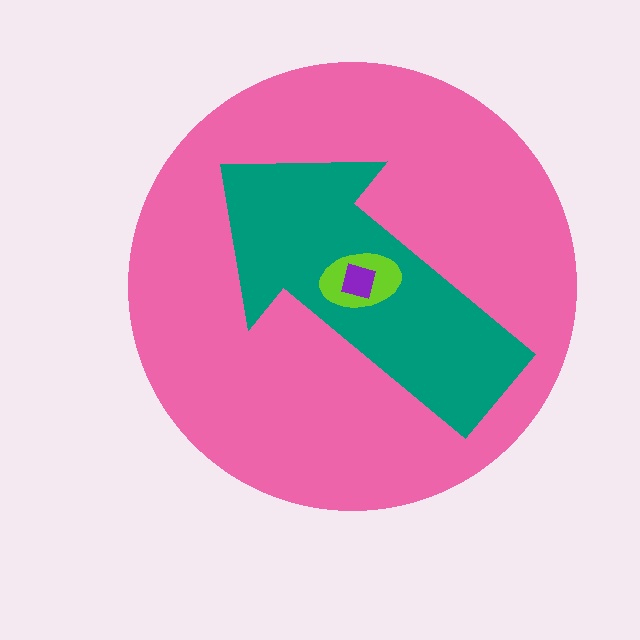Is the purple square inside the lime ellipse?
Yes.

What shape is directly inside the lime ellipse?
The purple square.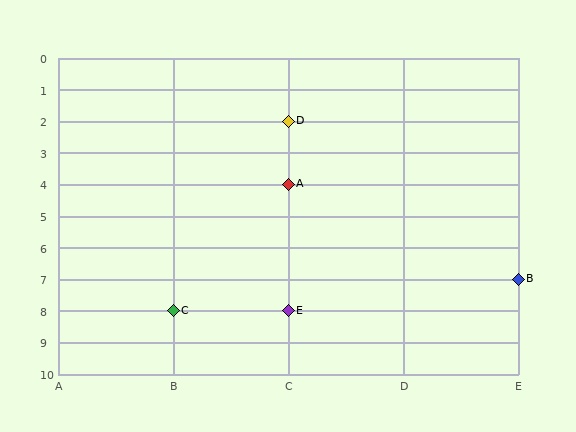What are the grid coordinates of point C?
Point C is at grid coordinates (B, 8).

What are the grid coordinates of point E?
Point E is at grid coordinates (C, 8).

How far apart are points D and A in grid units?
Points D and A are 2 rows apart.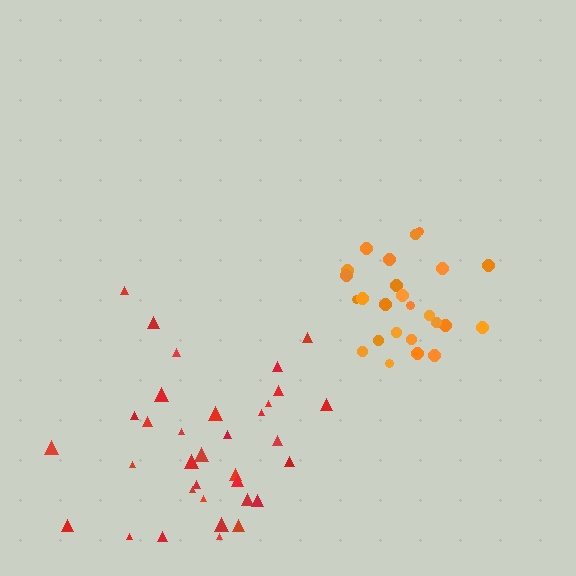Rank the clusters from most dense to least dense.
orange, red.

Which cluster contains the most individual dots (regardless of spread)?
Red (34).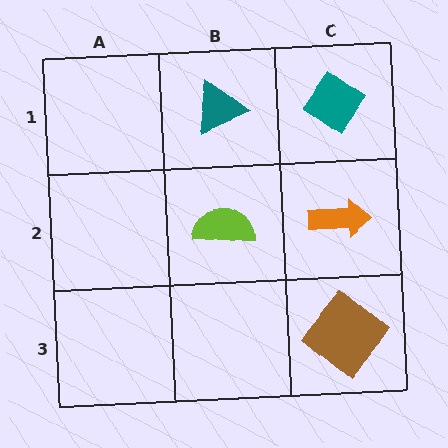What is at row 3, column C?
A brown diamond.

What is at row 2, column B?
A lime semicircle.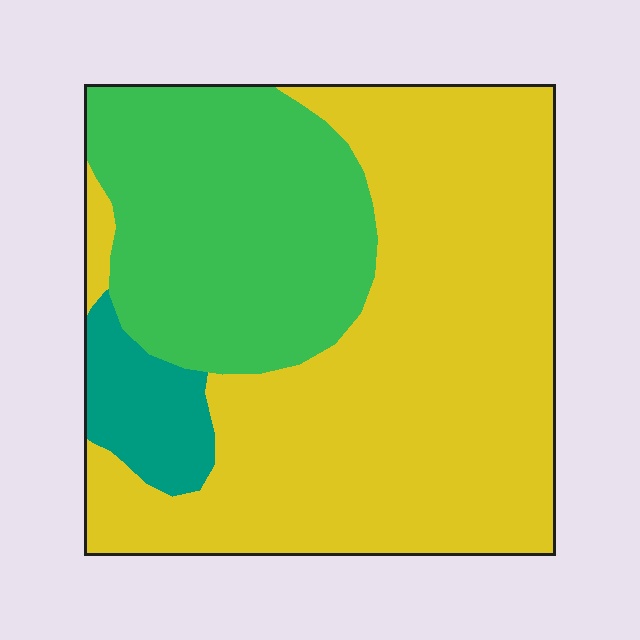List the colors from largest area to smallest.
From largest to smallest: yellow, green, teal.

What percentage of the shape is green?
Green covers about 30% of the shape.